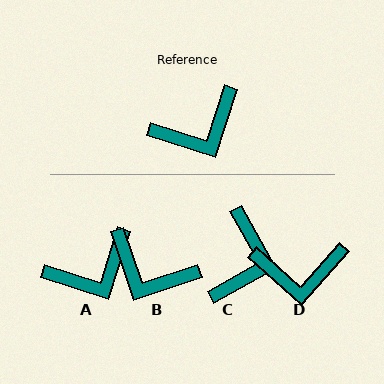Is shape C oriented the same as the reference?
No, it is off by about 47 degrees.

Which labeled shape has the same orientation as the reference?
A.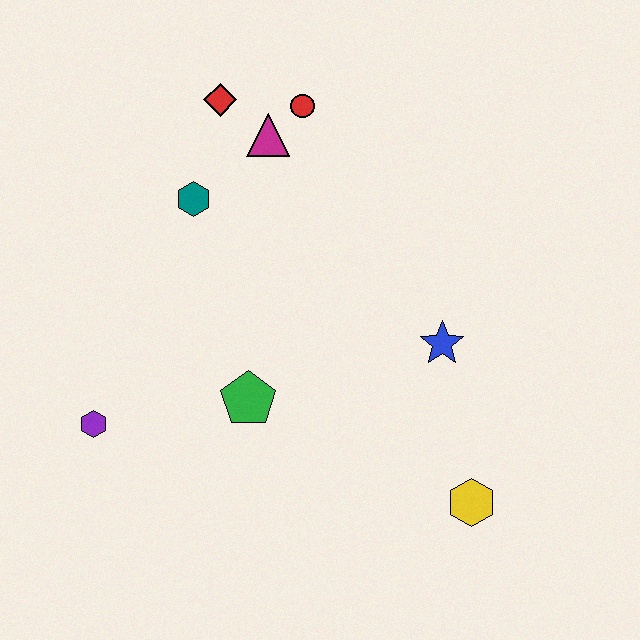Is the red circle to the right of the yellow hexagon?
No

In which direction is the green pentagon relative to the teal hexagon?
The green pentagon is below the teal hexagon.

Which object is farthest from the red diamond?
The yellow hexagon is farthest from the red diamond.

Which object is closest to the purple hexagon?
The green pentagon is closest to the purple hexagon.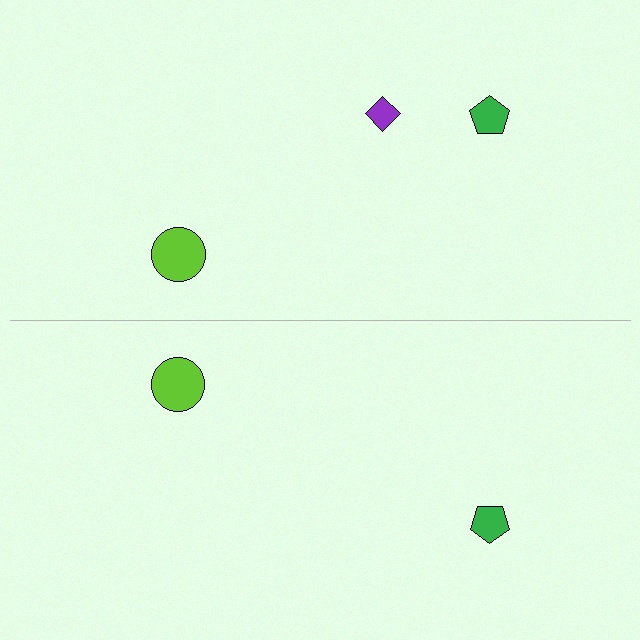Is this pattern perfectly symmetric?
No, the pattern is not perfectly symmetric. A purple diamond is missing from the bottom side.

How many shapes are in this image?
There are 5 shapes in this image.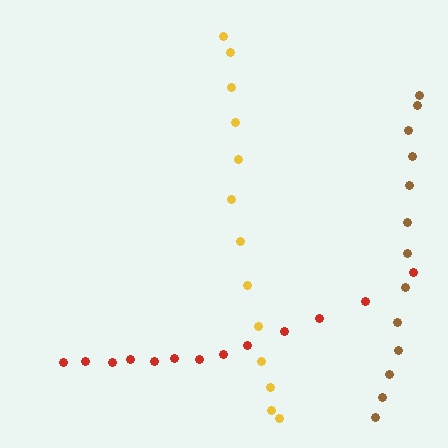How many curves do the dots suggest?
There are 3 distinct paths.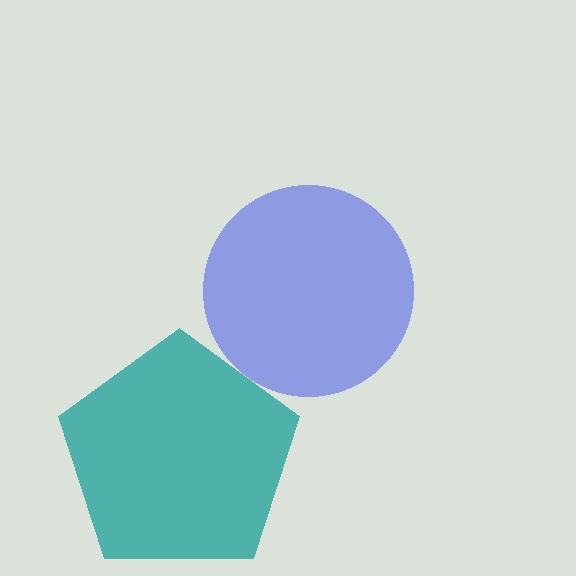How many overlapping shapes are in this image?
There are 2 overlapping shapes in the image.